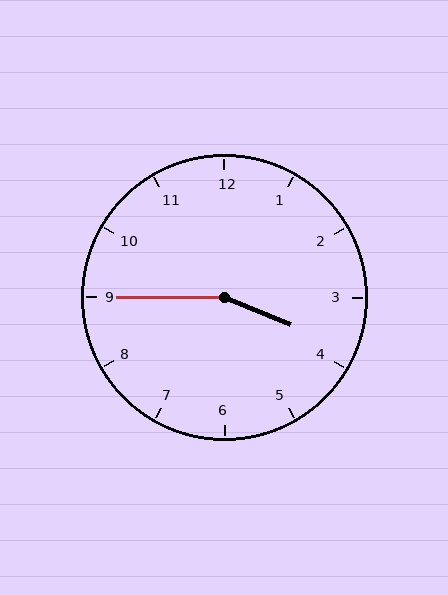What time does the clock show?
3:45.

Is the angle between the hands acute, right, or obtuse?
It is obtuse.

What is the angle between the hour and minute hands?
Approximately 158 degrees.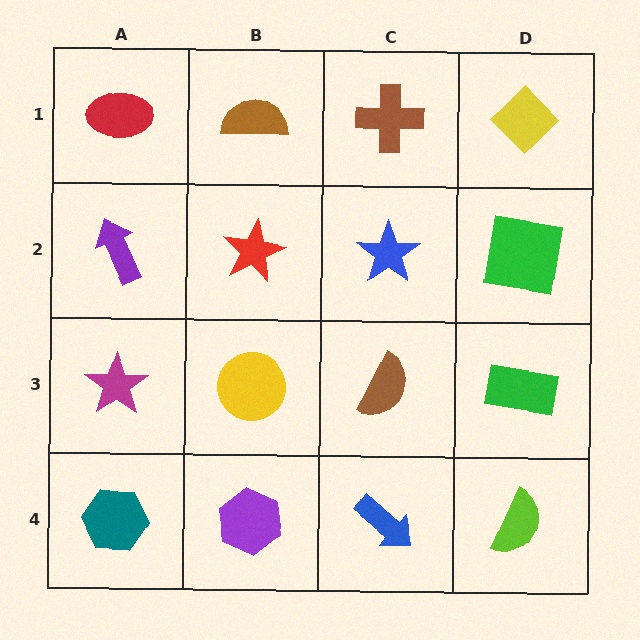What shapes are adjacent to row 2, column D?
A yellow diamond (row 1, column D), a green rectangle (row 3, column D), a blue star (row 2, column C).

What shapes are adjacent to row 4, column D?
A green rectangle (row 3, column D), a blue arrow (row 4, column C).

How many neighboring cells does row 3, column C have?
4.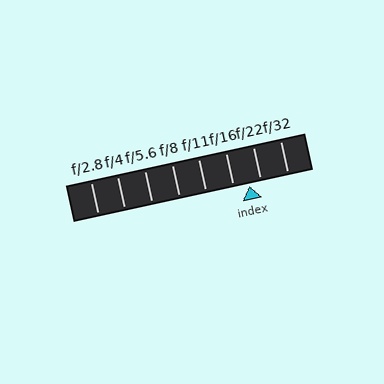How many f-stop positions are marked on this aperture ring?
There are 8 f-stop positions marked.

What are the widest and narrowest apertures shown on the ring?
The widest aperture shown is f/2.8 and the narrowest is f/32.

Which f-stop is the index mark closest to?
The index mark is closest to f/22.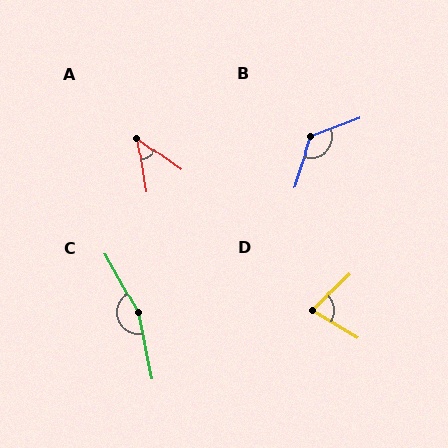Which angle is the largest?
C, at approximately 163 degrees.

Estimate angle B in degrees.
Approximately 128 degrees.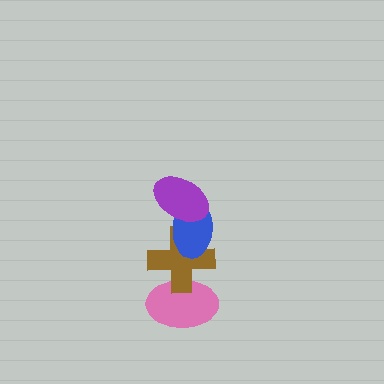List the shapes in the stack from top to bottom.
From top to bottom: the purple ellipse, the blue ellipse, the brown cross, the pink ellipse.